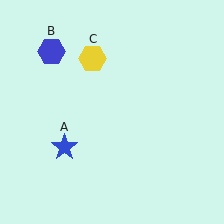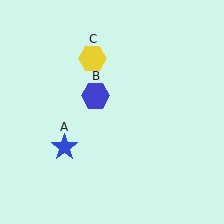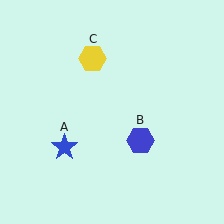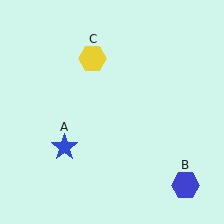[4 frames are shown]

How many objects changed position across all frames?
1 object changed position: blue hexagon (object B).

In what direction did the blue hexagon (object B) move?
The blue hexagon (object B) moved down and to the right.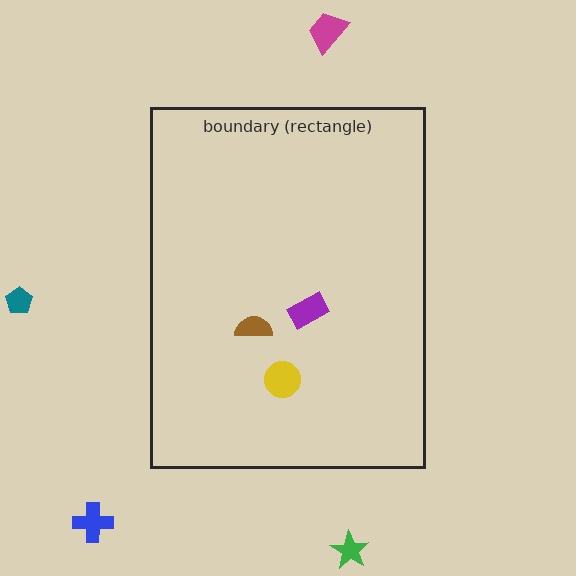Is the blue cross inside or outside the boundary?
Outside.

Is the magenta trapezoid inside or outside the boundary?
Outside.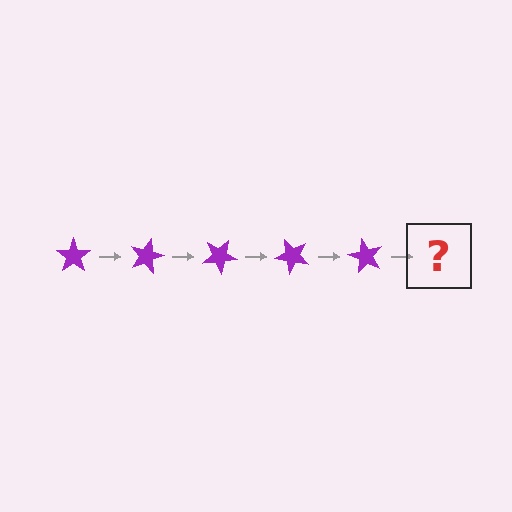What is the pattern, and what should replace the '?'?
The pattern is that the star rotates 15 degrees each step. The '?' should be a purple star rotated 75 degrees.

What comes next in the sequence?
The next element should be a purple star rotated 75 degrees.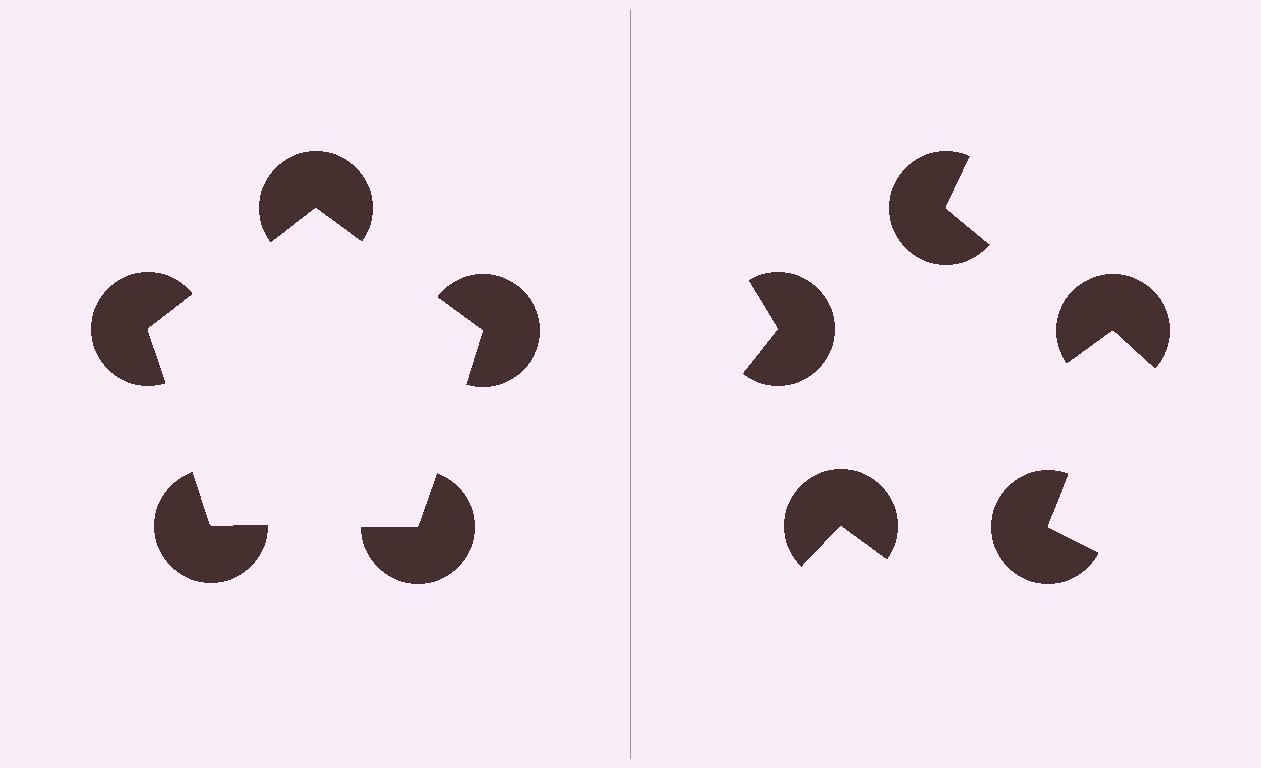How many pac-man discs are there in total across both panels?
10 — 5 on each side.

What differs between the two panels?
The pac-man discs are positioned identically on both sides; only the wedge orientations differ. On the left they align to a pentagon; on the right they are misaligned.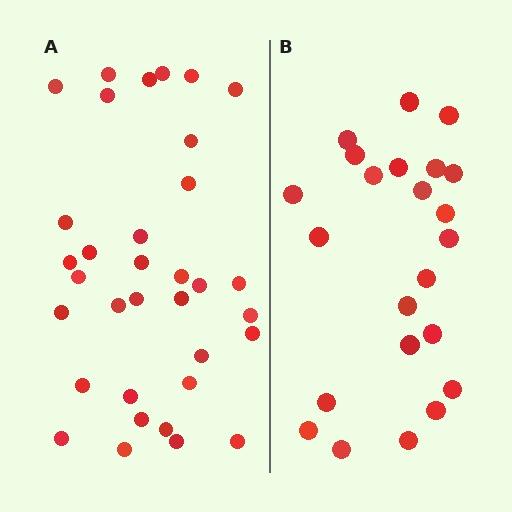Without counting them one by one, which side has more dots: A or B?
Region A (the left region) has more dots.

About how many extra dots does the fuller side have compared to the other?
Region A has roughly 12 or so more dots than region B.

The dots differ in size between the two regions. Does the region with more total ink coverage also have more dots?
No. Region B has more total ink coverage because its dots are larger, but region A actually contains more individual dots. Total area can be misleading — the number of items is what matters here.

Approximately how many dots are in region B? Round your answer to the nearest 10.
About 20 dots. (The exact count is 23, which rounds to 20.)